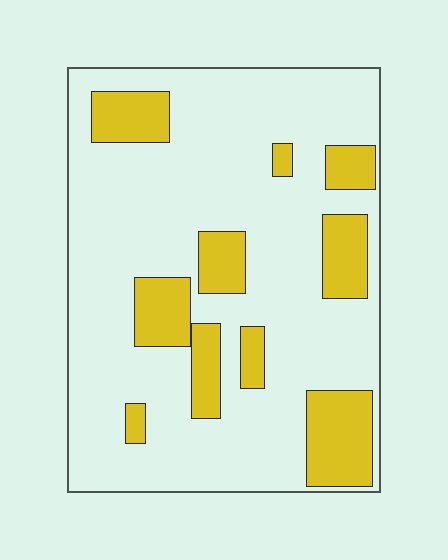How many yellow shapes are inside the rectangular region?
10.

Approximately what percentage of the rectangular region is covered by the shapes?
Approximately 20%.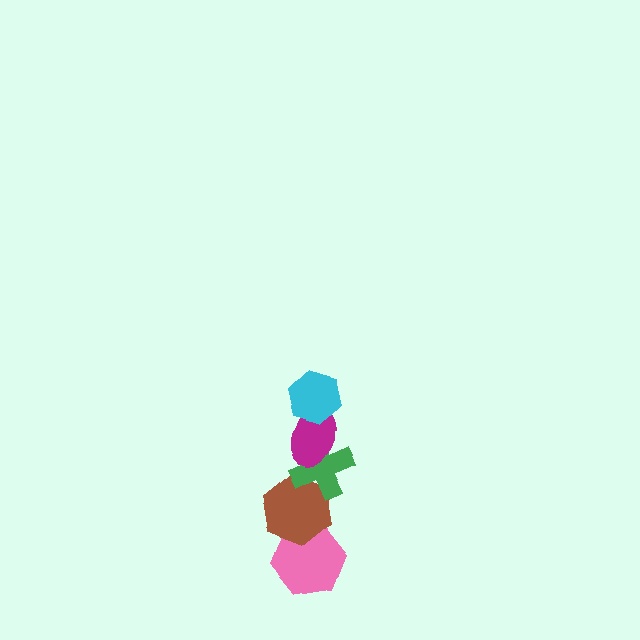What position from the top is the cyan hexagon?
The cyan hexagon is 1st from the top.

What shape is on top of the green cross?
The magenta ellipse is on top of the green cross.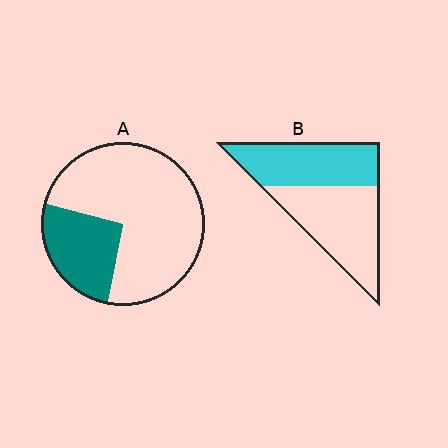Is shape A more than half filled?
No.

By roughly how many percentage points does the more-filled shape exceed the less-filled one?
By roughly 20 percentage points (B over A).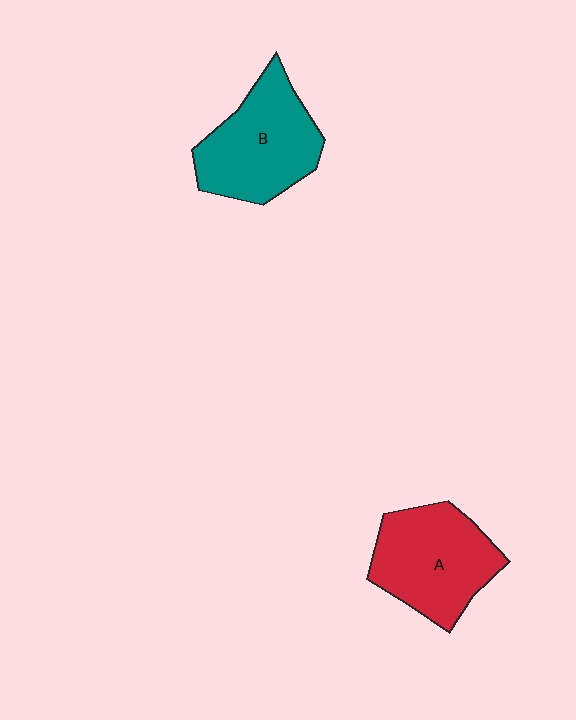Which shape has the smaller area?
Shape A (red).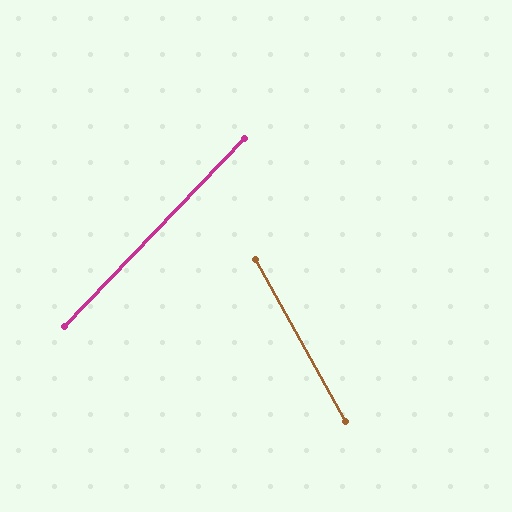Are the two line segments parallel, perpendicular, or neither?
Neither parallel nor perpendicular — they differ by about 73°.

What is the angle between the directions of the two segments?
Approximately 73 degrees.